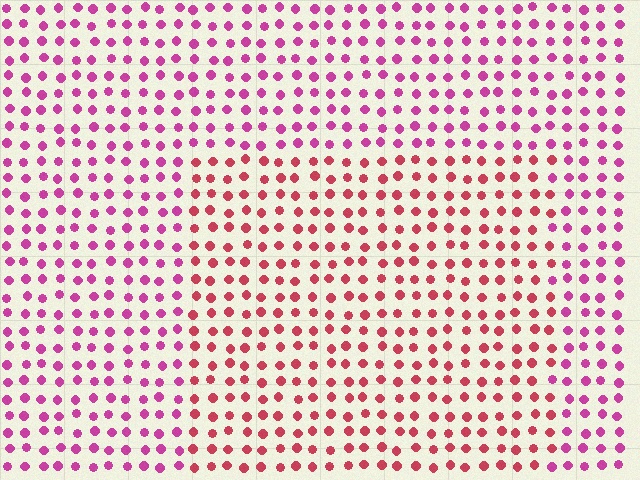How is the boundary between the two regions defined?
The boundary is defined purely by a slight shift in hue (about 32 degrees). Spacing, size, and orientation are identical on both sides.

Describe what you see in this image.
The image is filled with small magenta elements in a uniform arrangement. A rectangle-shaped region is visible where the elements are tinted to a slightly different hue, forming a subtle color boundary.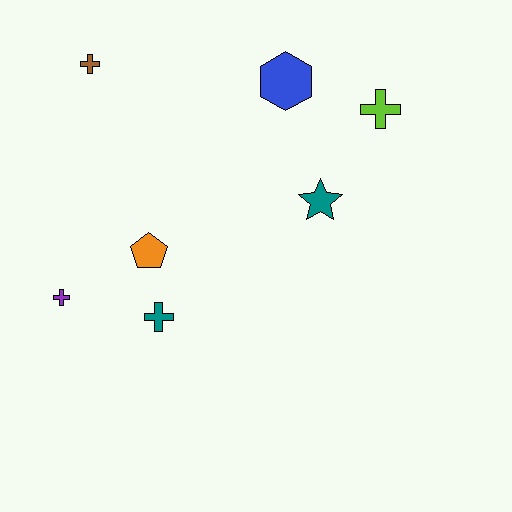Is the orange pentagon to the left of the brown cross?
No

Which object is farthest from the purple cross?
The lime cross is farthest from the purple cross.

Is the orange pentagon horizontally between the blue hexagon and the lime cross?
No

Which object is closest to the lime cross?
The blue hexagon is closest to the lime cross.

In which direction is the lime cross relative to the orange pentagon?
The lime cross is to the right of the orange pentagon.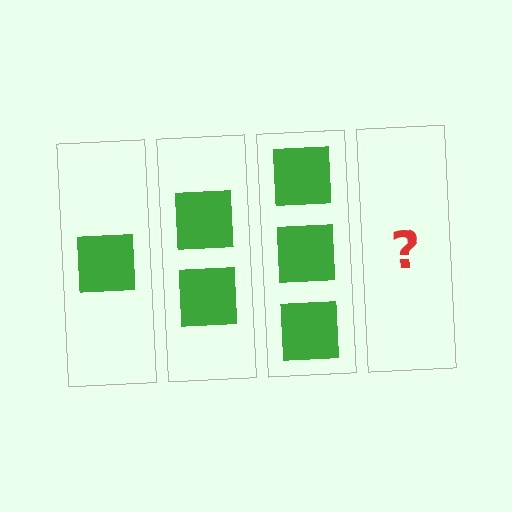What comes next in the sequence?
The next element should be 4 squares.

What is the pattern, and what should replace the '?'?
The pattern is that each step adds one more square. The '?' should be 4 squares.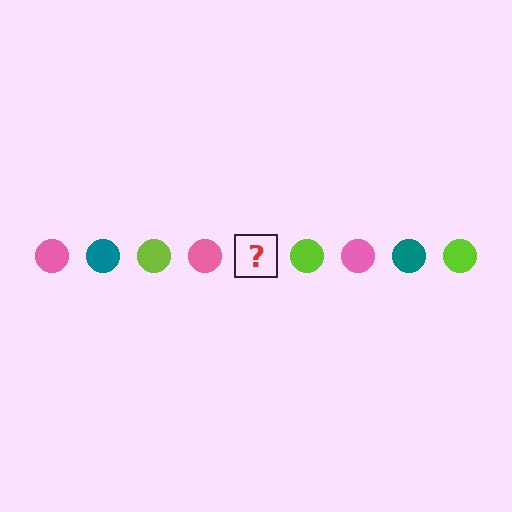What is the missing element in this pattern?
The missing element is a teal circle.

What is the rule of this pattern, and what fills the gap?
The rule is that the pattern cycles through pink, teal, lime circles. The gap should be filled with a teal circle.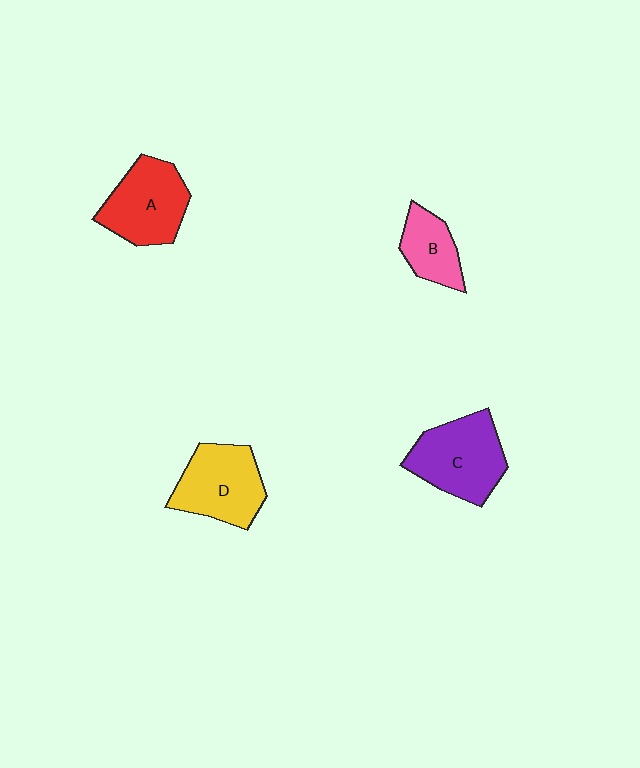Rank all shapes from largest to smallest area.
From largest to smallest: C (purple), D (yellow), A (red), B (pink).